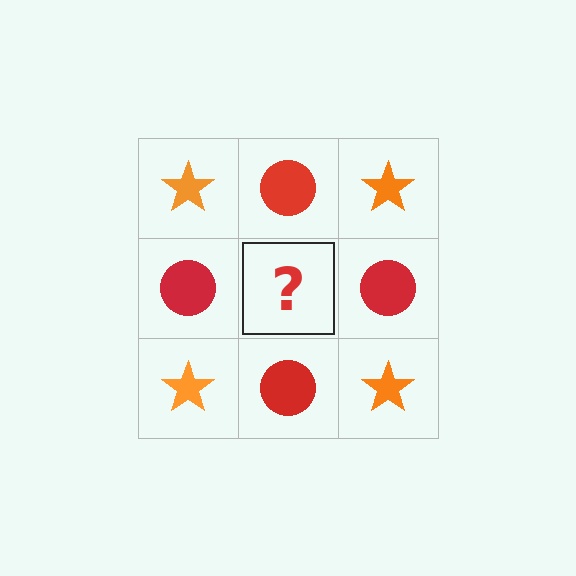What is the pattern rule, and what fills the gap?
The rule is that it alternates orange star and red circle in a checkerboard pattern. The gap should be filled with an orange star.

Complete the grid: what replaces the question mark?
The question mark should be replaced with an orange star.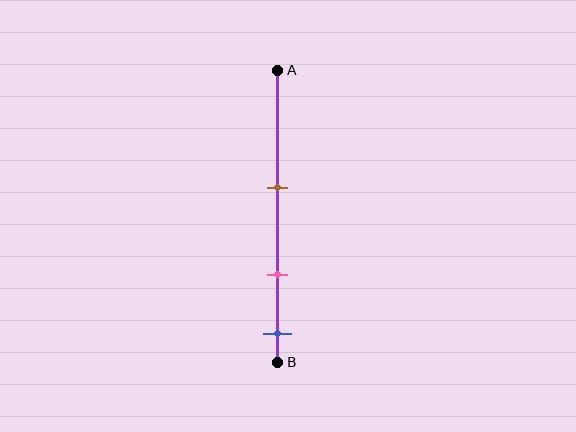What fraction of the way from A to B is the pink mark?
The pink mark is approximately 70% (0.7) of the way from A to B.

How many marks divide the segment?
There are 3 marks dividing the segment.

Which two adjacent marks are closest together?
The pink and blue marks are the closest adjacent pair.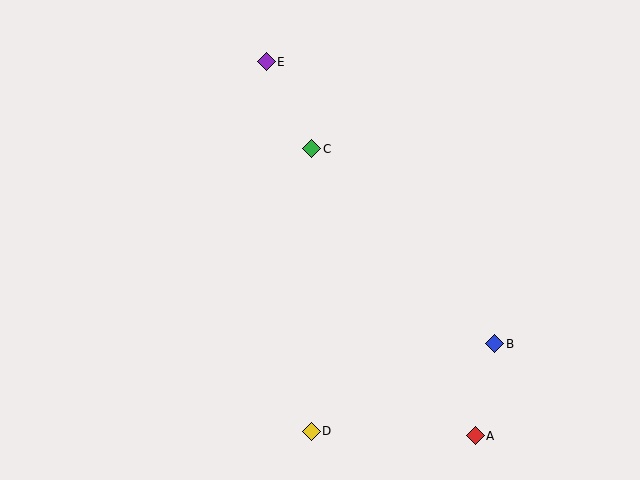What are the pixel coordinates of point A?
Point A is at (475, 436).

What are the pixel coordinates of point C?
Point C is at (312, 149).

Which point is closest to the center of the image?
Point C at (312, 149) is closest to the center.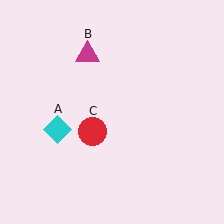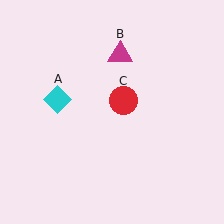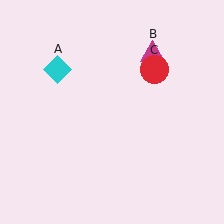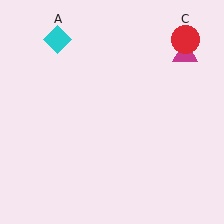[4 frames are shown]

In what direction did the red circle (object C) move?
The red circle (object C) moved up and to the right.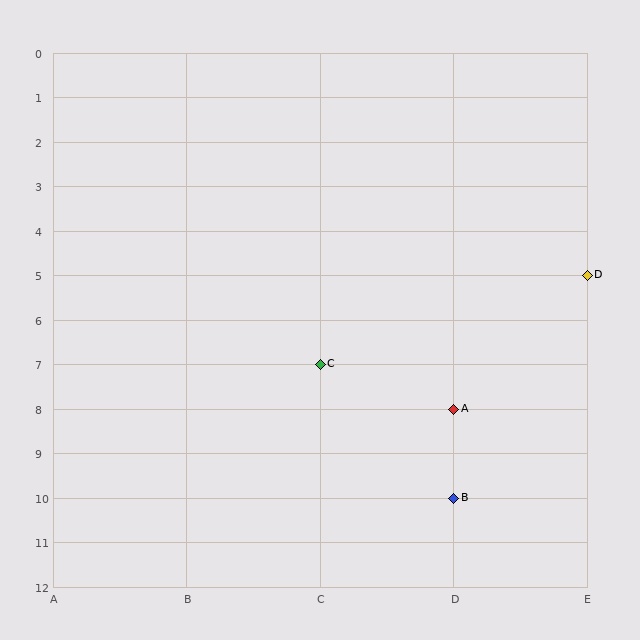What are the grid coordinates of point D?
Point D is at grid coordinates (E, 5).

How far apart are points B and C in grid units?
Points B and C are 1 column and 3 rows apart (about 3.2 grid units diagonally).